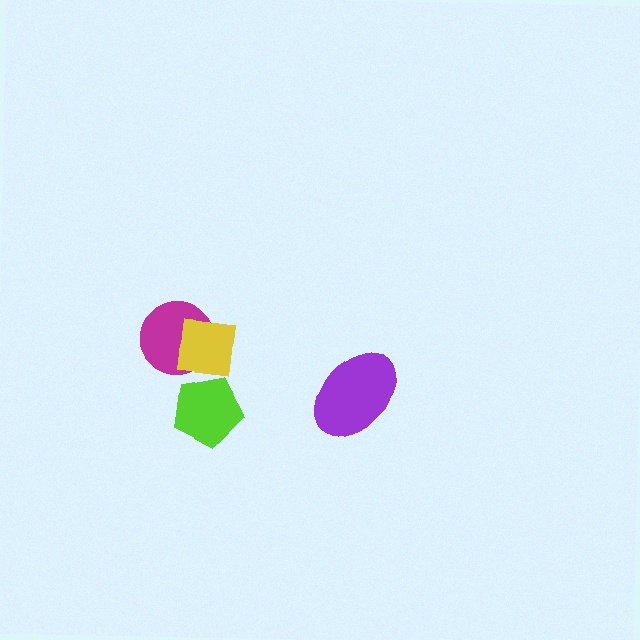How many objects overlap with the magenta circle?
1 object overlaps with the magenta circle.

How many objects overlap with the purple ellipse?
0 objects overlap with the purple ellipse.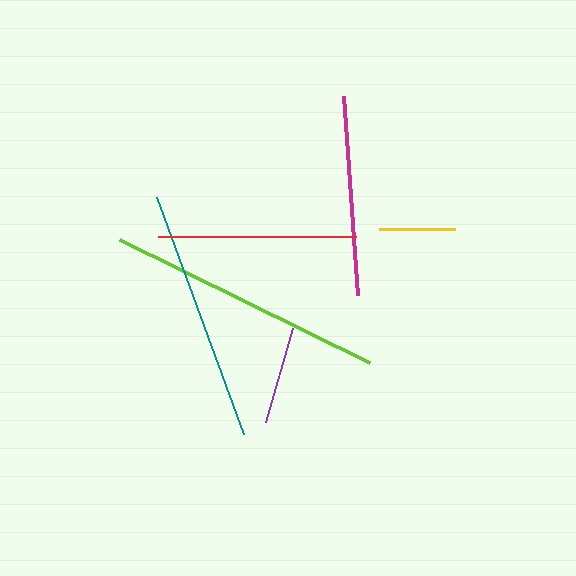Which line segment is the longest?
The lime line is the longest at approximately 279 pixels.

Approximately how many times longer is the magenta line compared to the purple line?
The magenta line is approximately 2.0 times the length of the purple line.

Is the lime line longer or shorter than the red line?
The lime line is longer than the red line.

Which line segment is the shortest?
The yellow line is the shortest at approximately 76 pixels.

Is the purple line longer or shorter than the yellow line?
The purple line is longer than the yellow line.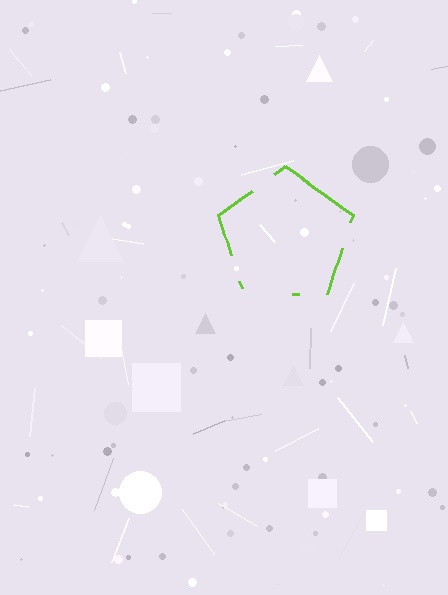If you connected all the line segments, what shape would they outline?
They would outline a pentagon.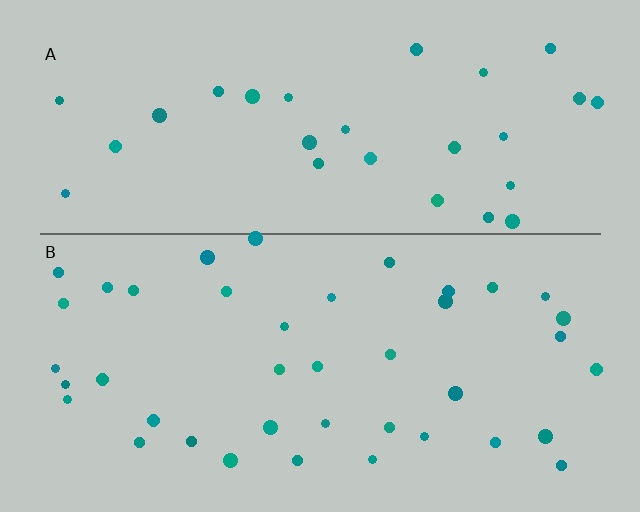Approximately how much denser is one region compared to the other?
Approximately 1.4× — region B over region A.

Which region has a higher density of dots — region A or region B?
B (the bottom).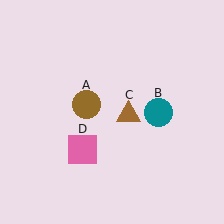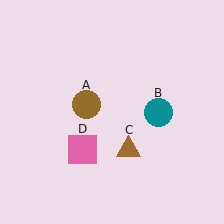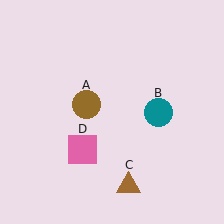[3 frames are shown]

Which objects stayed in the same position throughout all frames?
Brown circle (object A) and teal circle (object B) and pink square (object D) remained stationary.